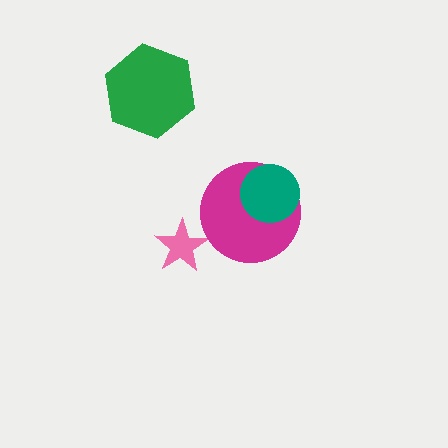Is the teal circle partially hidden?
No, no other shape covers it.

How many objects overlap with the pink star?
0 objects overlap with the pink star.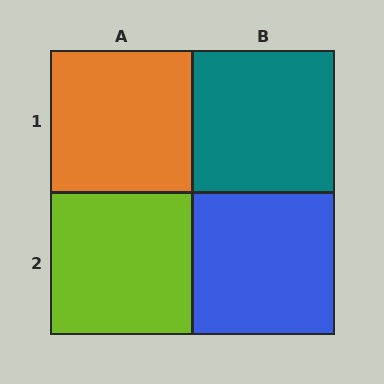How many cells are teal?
1 cell is teal.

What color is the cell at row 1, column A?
Orange.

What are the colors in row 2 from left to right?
Lime, blue.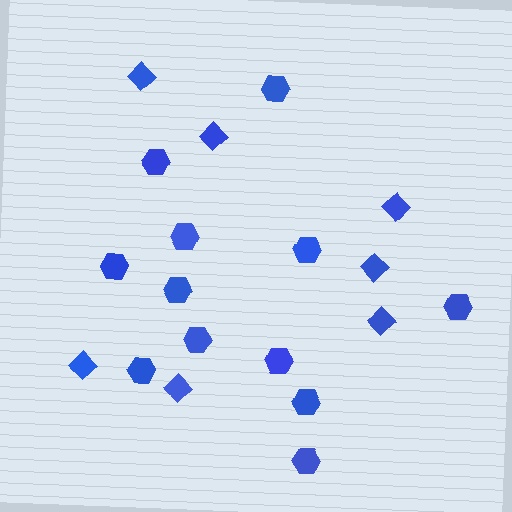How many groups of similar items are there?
There are 2 groups: one group of diamonds (7) and one group of hexagons (12).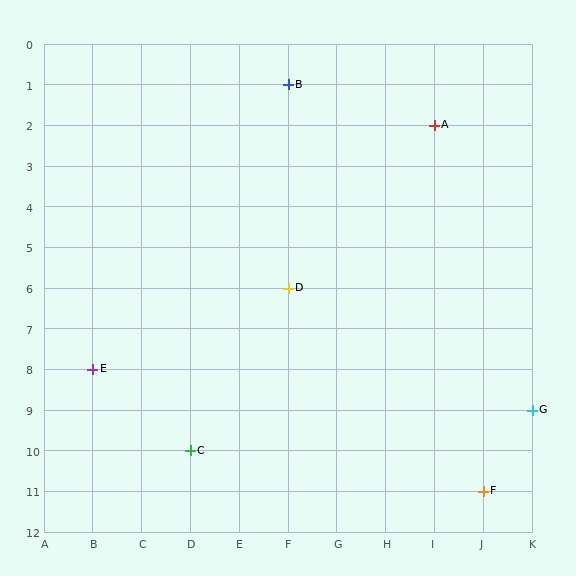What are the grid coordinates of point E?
Point E is at grid coordinates (B, 8).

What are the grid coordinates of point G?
Point G is at grid coordinates (K, 9).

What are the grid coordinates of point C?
Point C is at grid coordinates (D, 10).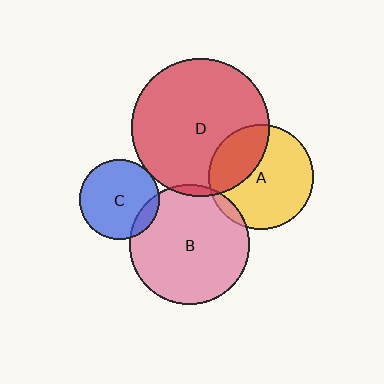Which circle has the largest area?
Circle D (red).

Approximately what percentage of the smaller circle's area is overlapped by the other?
Approximately 5%.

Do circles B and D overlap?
Yes.